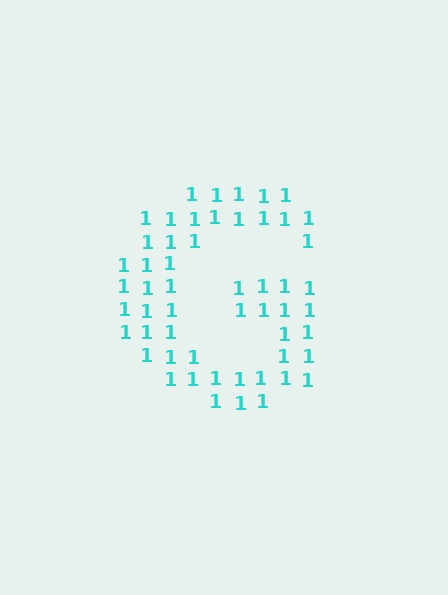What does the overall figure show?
The overall figure shows the letter G.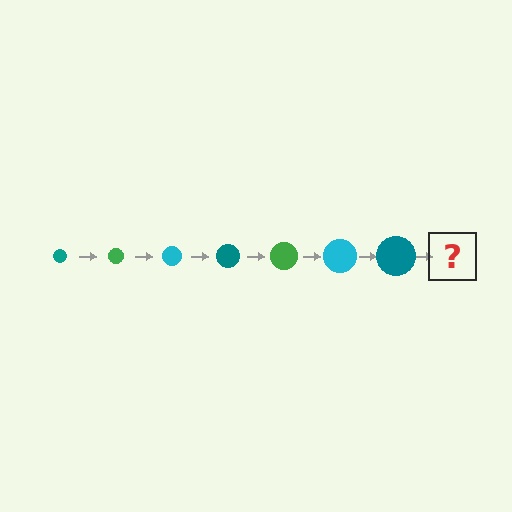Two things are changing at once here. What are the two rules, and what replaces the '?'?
The two rules are that the circle grows larger each step and the color cycles through teal, green, and cyan. The '?' should be a green circle, larger than the previous one.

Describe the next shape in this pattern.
It should be a green circle, larger than the previous one.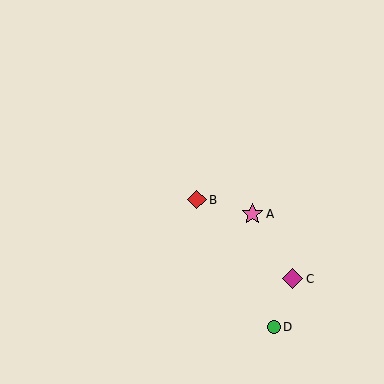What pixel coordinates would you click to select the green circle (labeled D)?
Click at (274, 327) to select the green circle D.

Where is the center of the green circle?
The center of the green circle is at (274, 327).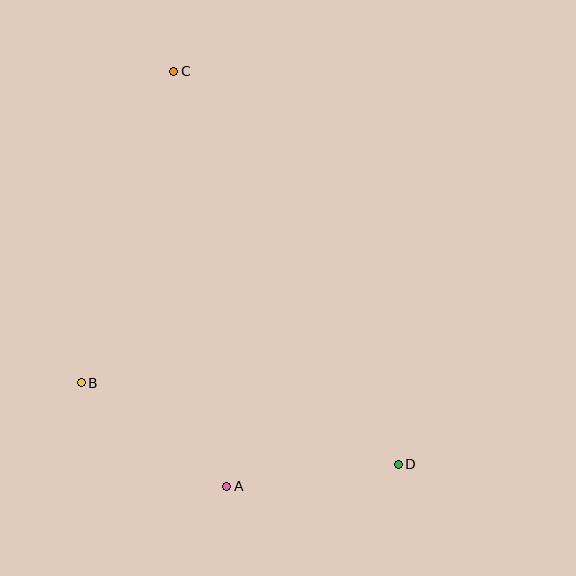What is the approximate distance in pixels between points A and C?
The distance between A and C is approximately 419 pixels.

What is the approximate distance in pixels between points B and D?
The distance between B and D is approximately 327 pixels.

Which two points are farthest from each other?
Points C and D are farthest from each other.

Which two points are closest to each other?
Points A and D are closest to each other.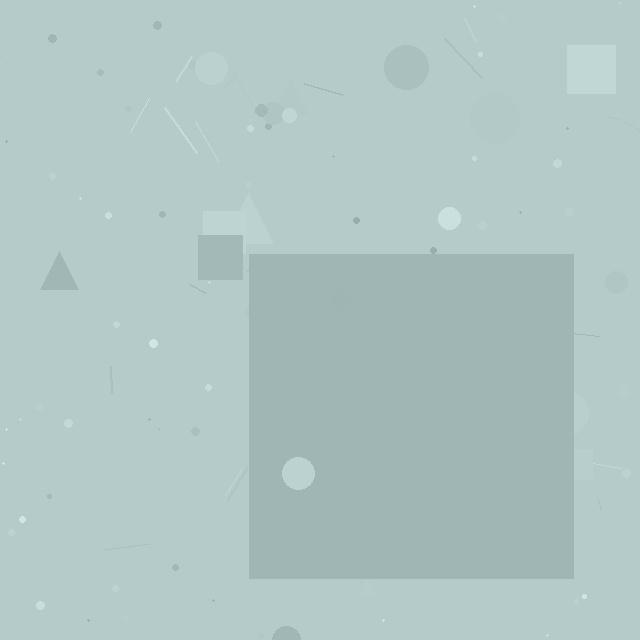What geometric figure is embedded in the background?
A square is embedded in the background.